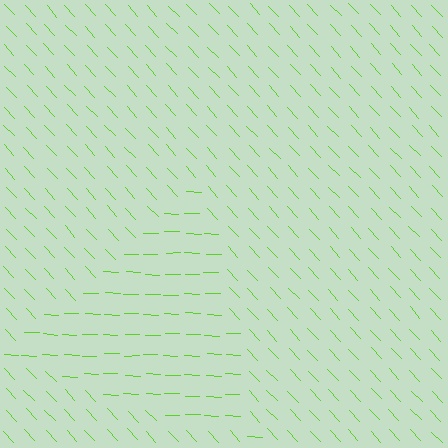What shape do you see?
I see a triangle.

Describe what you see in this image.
The image is filled with small lime line segments. A triangle region in the image has lines oriented differently from the surrounding lines, creating a visible texture boundary.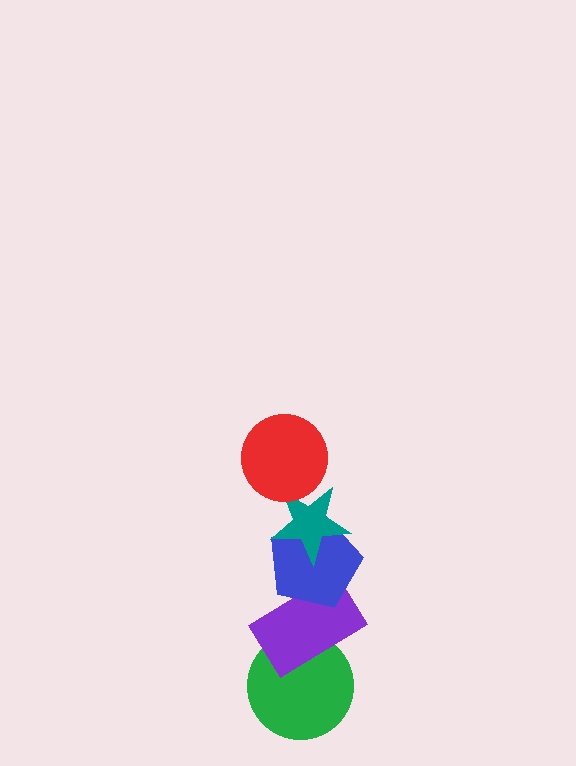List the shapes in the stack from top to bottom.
From top to bottom: the red circle, the teal star, the blue pentagon, the purple rectangle, the green circle.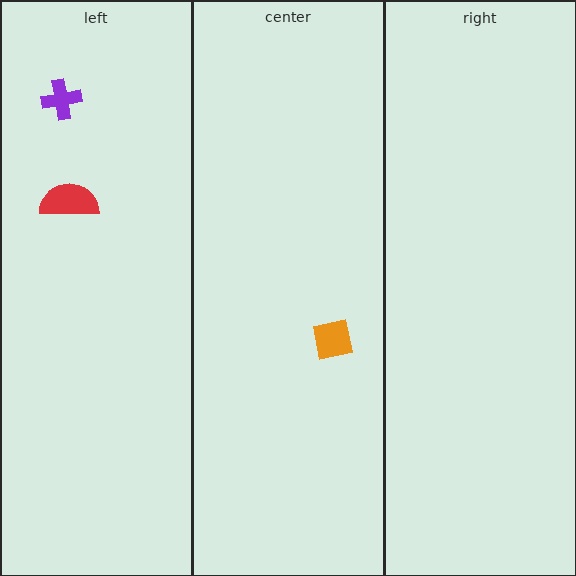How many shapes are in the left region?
2.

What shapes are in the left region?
The purple cross, the red semicircle.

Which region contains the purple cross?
The left region.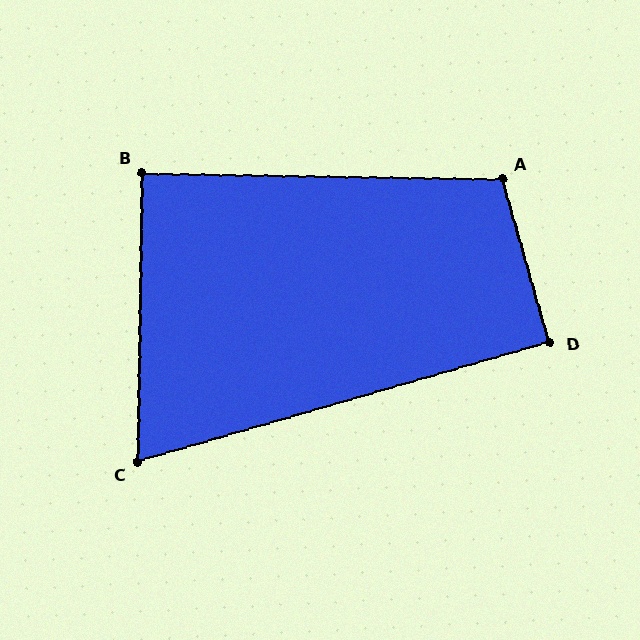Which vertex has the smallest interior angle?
C, at approximately 73 degrees.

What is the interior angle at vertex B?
Approximately 90 degrees (approximately right).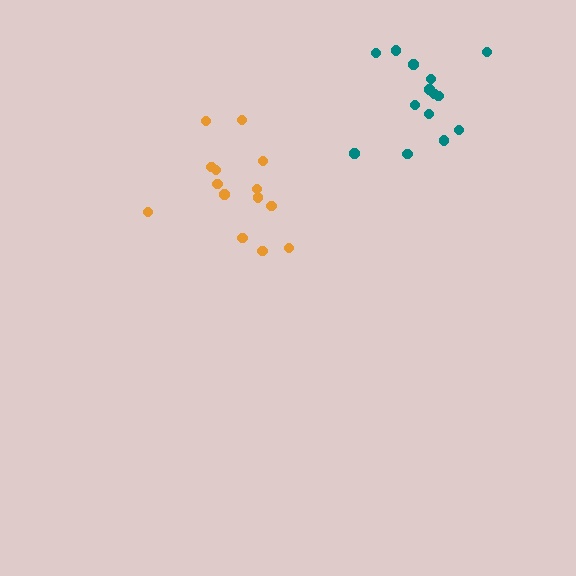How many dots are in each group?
Group 1: 14 dots, Group 2: 14 dots (28 total).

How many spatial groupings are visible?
There are 2 spatial groupings.